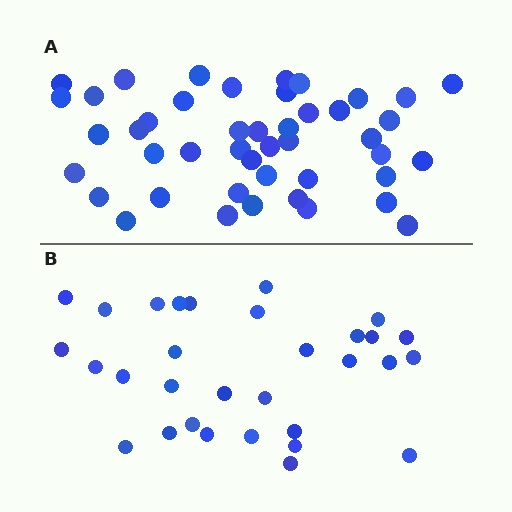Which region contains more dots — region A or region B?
Region A (the top region) has more dots.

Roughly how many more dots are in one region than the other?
Region A has approximately 15 more dots than region B.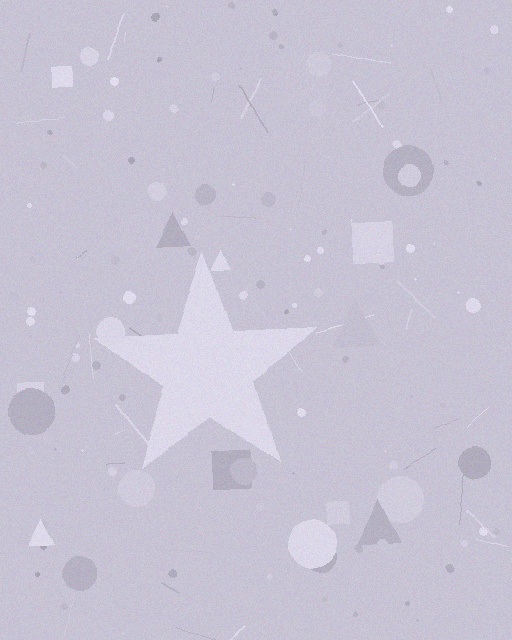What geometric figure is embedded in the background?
A star is embedded in the background.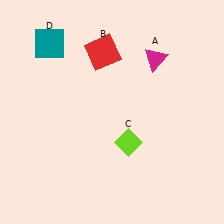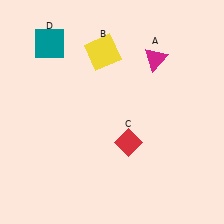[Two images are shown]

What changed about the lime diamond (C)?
In Image 1, C is lime. In Image 2, it changed to red.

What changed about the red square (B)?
In Image 1, B is red. In Image 2, it changed to yellow.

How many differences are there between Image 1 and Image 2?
There are 2 differences between the two images.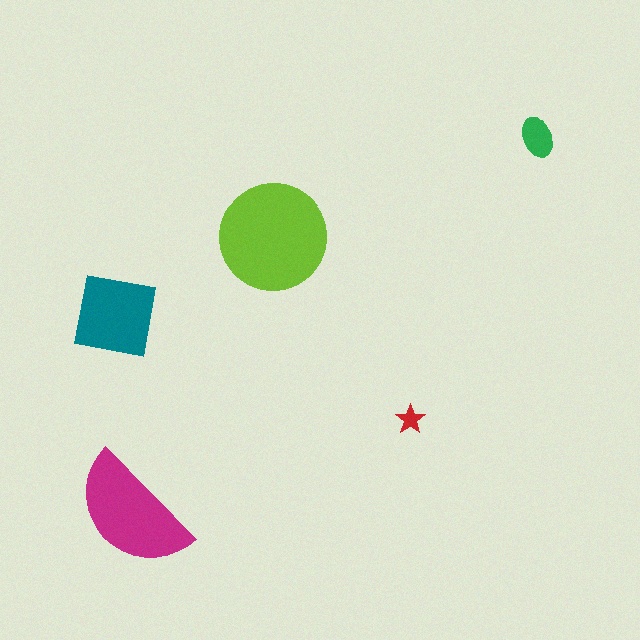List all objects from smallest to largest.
The red star, the green ellipse, the teal square, the magenta semicircle, the lime circle.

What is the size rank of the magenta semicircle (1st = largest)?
2nd.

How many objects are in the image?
There are 5 objects in the image.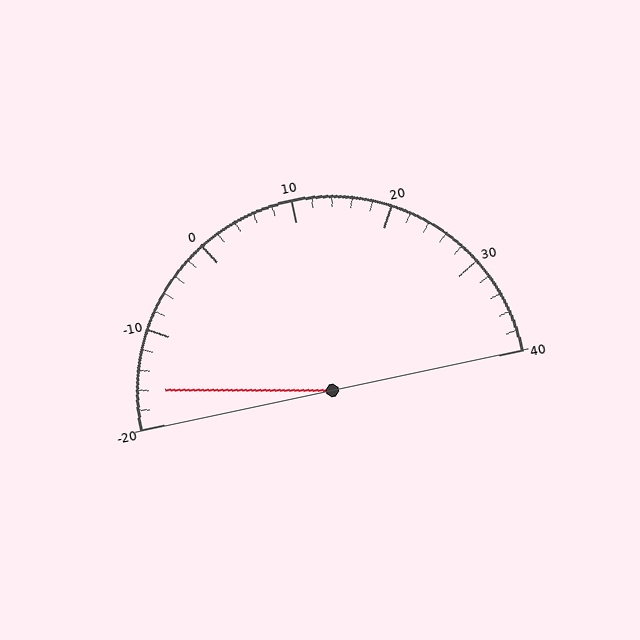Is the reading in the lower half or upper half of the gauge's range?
The reading is in the lower half of the range (-20 to 40).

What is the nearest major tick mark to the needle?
The nearest major tick mark is -20.